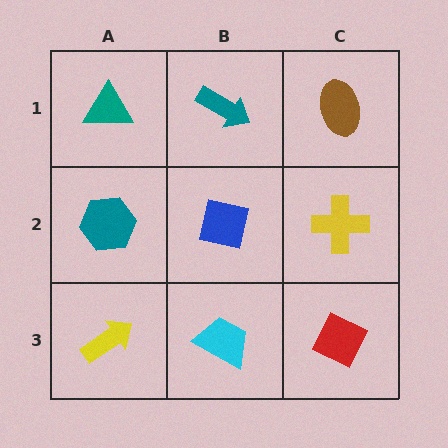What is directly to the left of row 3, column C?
A cyan trapezoid.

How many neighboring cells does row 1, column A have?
2.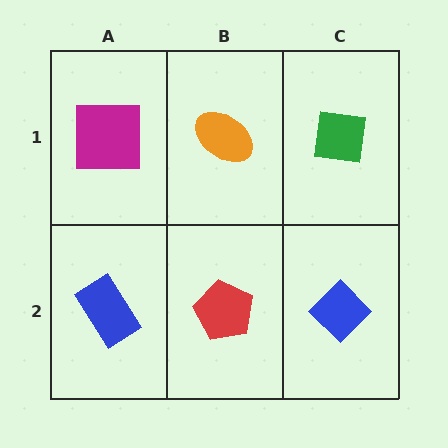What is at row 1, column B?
An orange ellipse.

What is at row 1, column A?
A magenta square.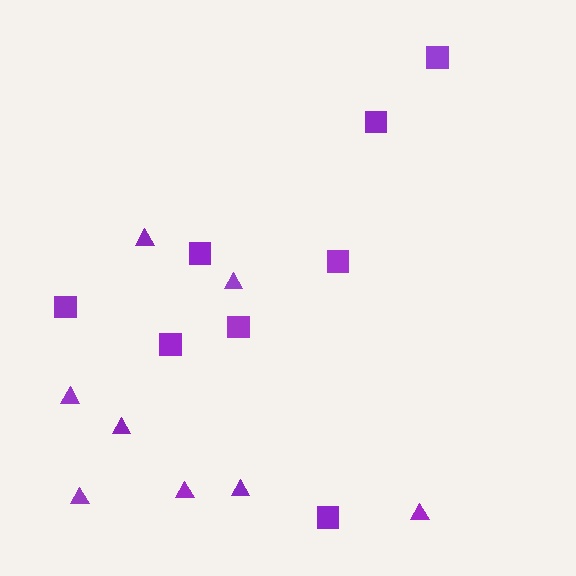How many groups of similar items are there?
There are 2 groups: one group of triangles (8) and one group of squares (8).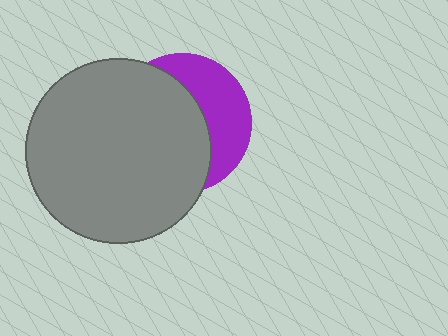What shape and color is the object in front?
The object in front is a gray circle.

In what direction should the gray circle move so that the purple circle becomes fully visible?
The gray circle should move left. That is the shortest direction to clear the overlap and leave the purple circle fully visible.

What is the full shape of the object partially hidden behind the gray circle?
The partially hidden object is a purple circle.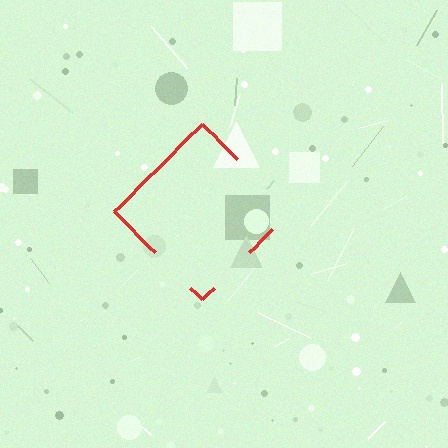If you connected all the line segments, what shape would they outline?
They would outline a diamond.